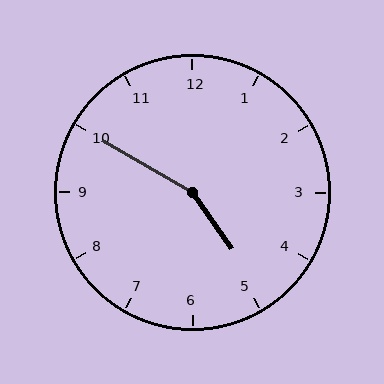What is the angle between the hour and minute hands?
Approximately 155 degrees.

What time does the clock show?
4:50.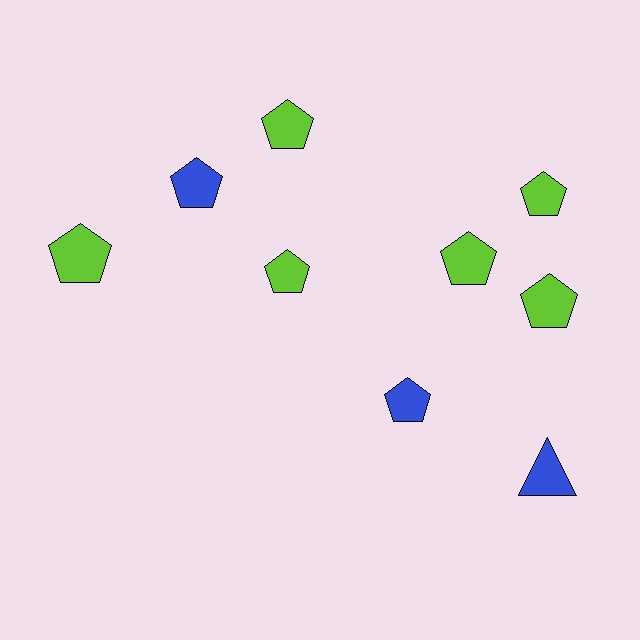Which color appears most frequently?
Lime, with 6 objects.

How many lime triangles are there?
There are no lime triangles.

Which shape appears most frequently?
Pentagon, with 8 objects.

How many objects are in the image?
There are 9 objects.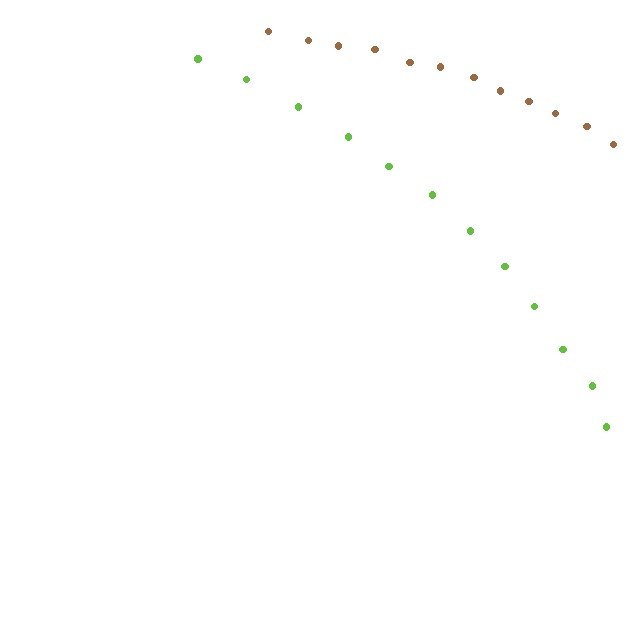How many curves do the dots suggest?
There are 2 distinct paths.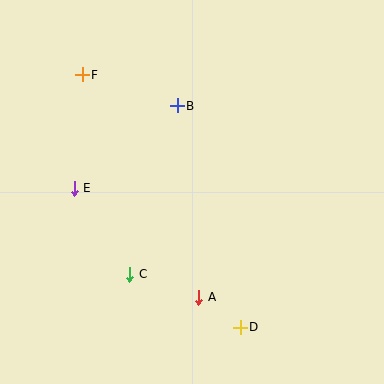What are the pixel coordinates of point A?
Point A is at (199, 297).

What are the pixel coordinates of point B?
Point B is at (177, 106).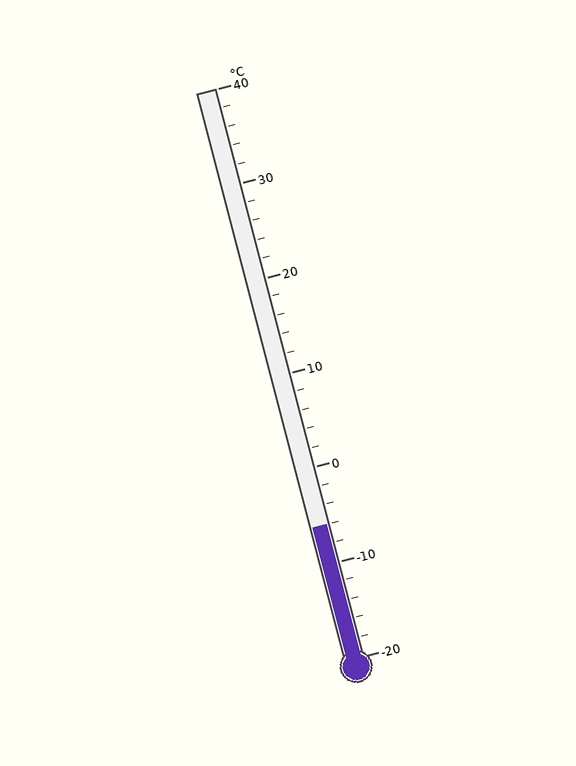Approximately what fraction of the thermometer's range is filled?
The thermometer is filled to approximately 25% of its range.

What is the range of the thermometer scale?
The thermometer scale ranges from -20°C to 40°C.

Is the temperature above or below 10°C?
The temperature is below 10°C.